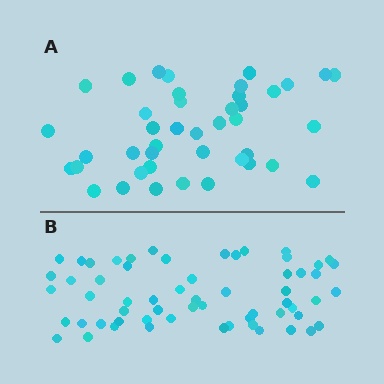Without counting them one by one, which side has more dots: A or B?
Region B (the bottom region) has more dots.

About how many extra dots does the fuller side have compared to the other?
Region B has approximately 20 more dots than region A.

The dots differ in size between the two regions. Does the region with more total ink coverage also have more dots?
No. Region A has more total ink coverage because its dots are larger, but region B actually contains more individual dots. Total area can be misleading — the number of items is what matters here.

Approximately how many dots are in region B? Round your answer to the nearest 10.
About 60 dots.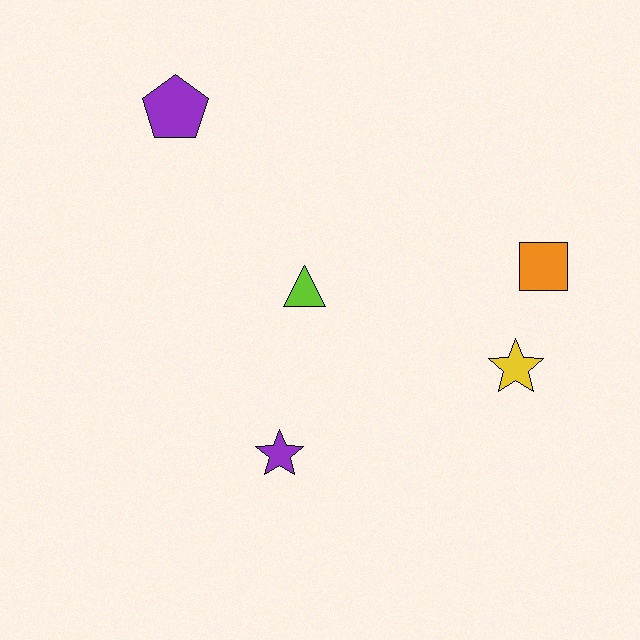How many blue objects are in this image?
There are no blue objects.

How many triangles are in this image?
There is 1 triangle.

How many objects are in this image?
There are 5 objects.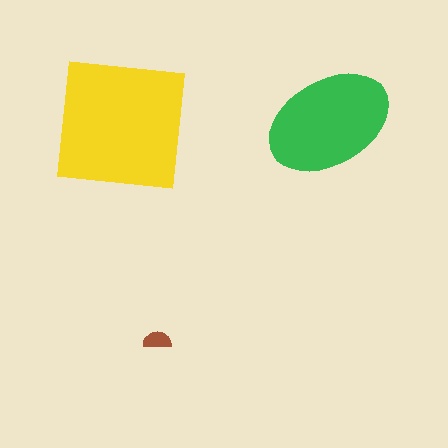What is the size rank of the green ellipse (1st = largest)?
2nd.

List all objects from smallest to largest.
The brown semicircle, the green ellipse, the yellow square.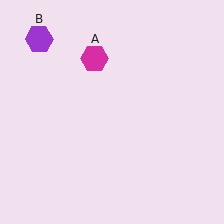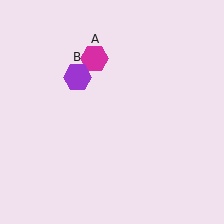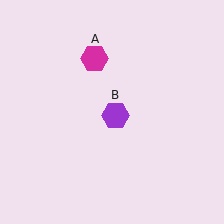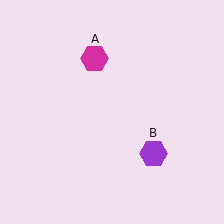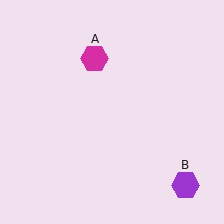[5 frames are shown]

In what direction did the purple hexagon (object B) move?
The purple hexagon (object B) moved down and to the right.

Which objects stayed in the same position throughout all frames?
Magenta hexagon (object A) remained stationary.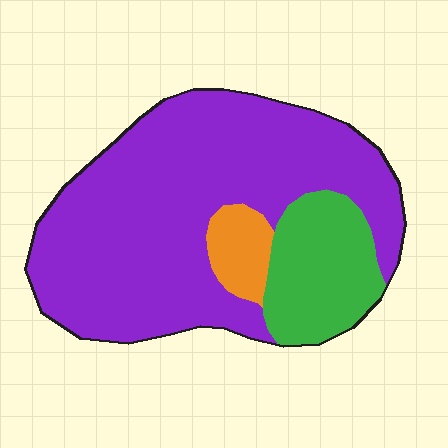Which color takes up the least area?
Orange, at roughly 5%.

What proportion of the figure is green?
Green covers 19% of the figure.